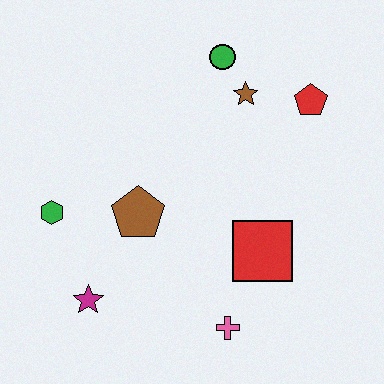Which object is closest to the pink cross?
The red square is closest to the pink cross.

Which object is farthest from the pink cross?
The green circle is farthest from the pink cross.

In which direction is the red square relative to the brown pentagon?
The red square is to the right of the brown pentagon.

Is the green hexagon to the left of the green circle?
Yes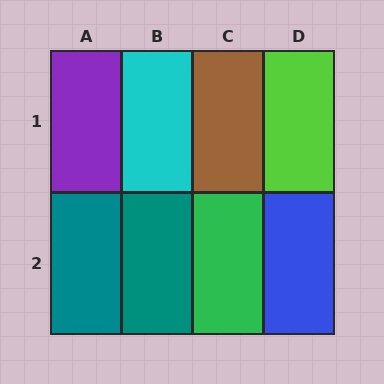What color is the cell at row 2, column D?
Blue.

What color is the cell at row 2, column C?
Green.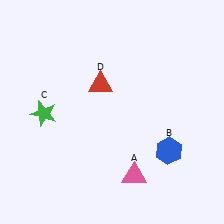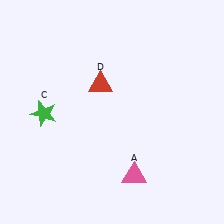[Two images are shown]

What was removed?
The blue hexagon (B) was removed in Image 2.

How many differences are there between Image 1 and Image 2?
There is 1 difference between the two images.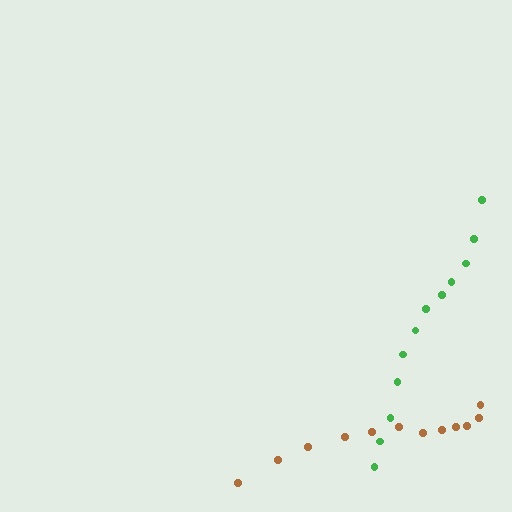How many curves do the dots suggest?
There are 2 distinct paths.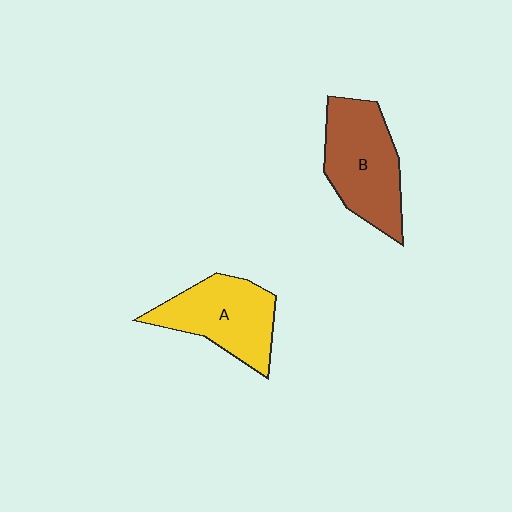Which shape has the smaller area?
Shape A (yellow).